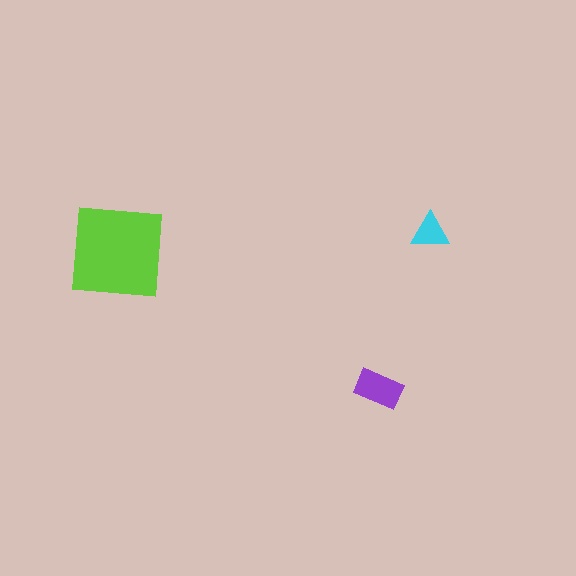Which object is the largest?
The lime square.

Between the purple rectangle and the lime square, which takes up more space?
The lime square.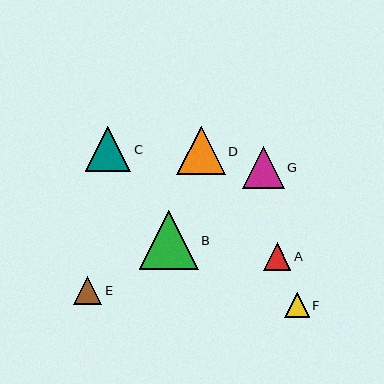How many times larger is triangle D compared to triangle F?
Triangle D is approximately 2.0 times the size of triangle F.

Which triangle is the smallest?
Triangle F is the smallest with a size of approximately 25 pixels.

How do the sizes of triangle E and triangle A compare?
Triangle E and triangle A are approximately the same size.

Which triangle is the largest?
Triangle B is the largest with a size of approximately 59 pixels.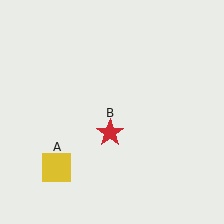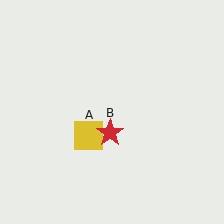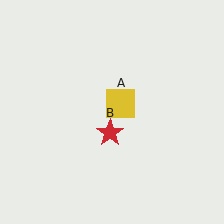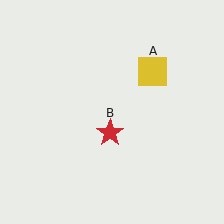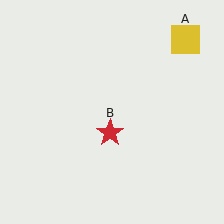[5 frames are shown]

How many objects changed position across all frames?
1 object changed position: yellow square (object A).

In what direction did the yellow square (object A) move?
The yellow square (object A) moved up and to the right.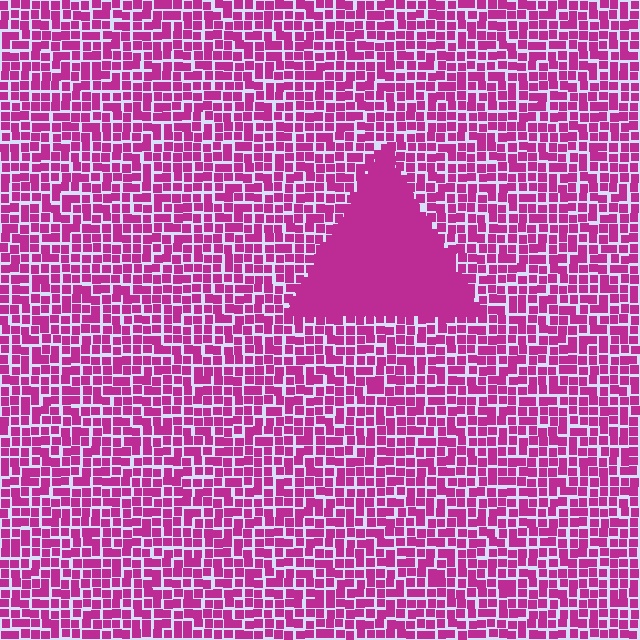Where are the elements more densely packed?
The elements are more densely packed inside the triangle boundary.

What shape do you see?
I see a triangle.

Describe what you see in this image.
The image contains small magenta elements arranged at two different densities. A triangle-shaped region is visible where the elements are more densely packed than the surrounding area.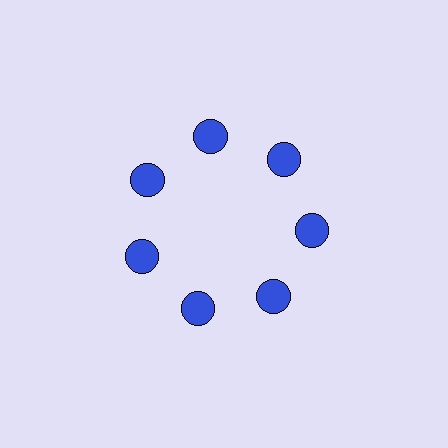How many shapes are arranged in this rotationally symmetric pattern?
There are 7 shapes, arranged in 7 groups of 1.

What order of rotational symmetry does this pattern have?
This pattern has 7-fold rotational symmetry.